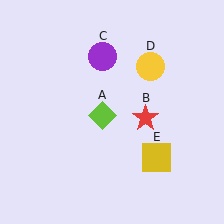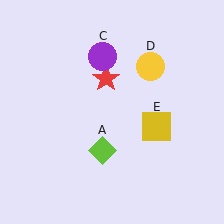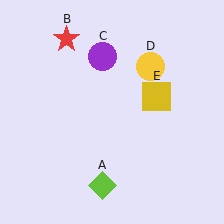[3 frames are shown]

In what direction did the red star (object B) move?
The red star (object B) moved up and to the left.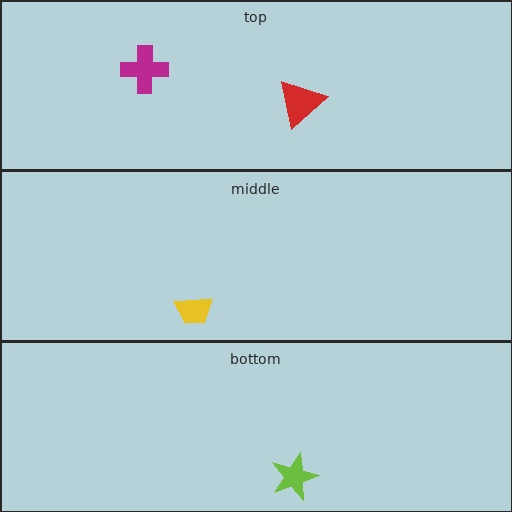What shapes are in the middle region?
The yellow trapezoid.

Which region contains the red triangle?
The top region.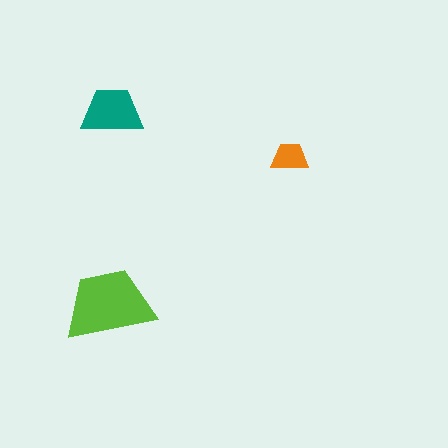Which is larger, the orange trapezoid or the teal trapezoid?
The teal one.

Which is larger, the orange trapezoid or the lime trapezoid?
The lime one.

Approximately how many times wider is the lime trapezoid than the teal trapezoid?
About 1.5 times wider.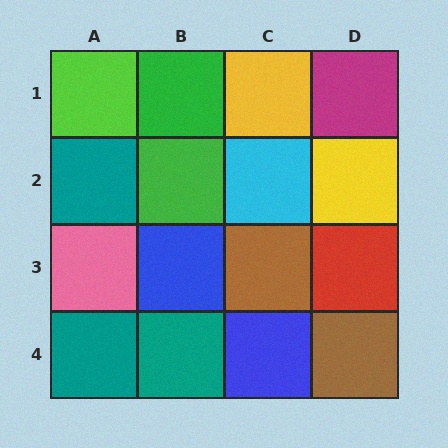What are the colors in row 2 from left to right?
Teal, green, cyan, yellow.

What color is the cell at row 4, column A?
Teal.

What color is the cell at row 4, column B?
Teal.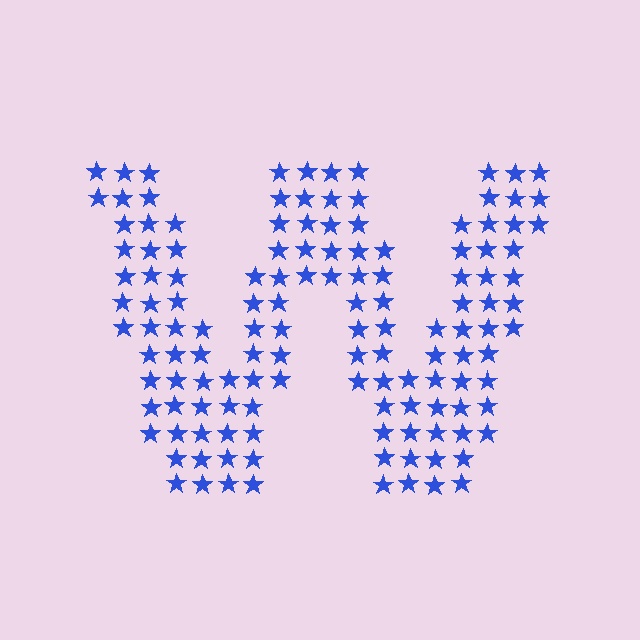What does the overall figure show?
The overall figure shows the letter W.